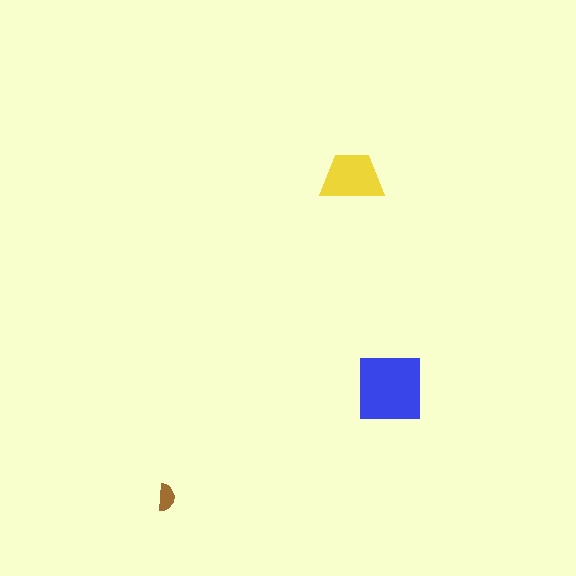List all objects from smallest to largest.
The brown semicircle, the yellow trapezoid, the blue square.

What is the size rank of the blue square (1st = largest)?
1st.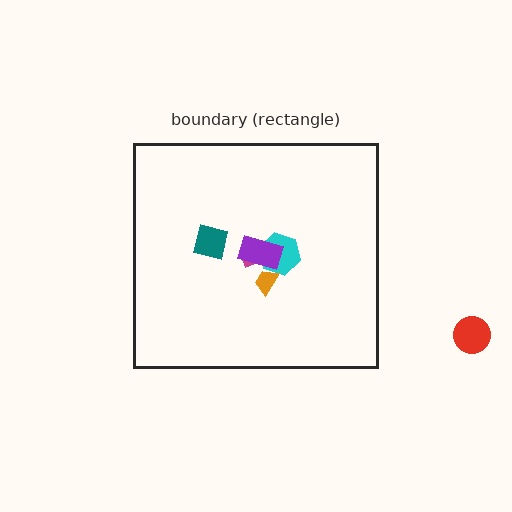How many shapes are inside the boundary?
5 inside, 1 outside.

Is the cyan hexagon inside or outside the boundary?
Inside.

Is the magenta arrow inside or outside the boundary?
Inside.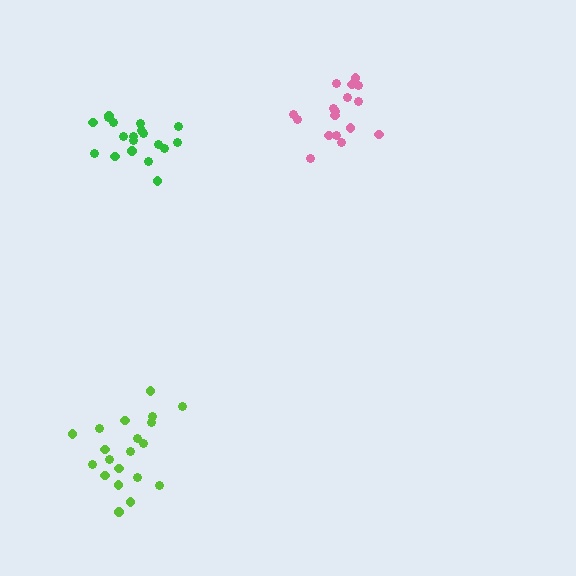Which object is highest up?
The pink cluster is topmost.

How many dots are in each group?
Group 1: 17 dots, Group 2: 20 dots, Group 3: 19 dots (56 total).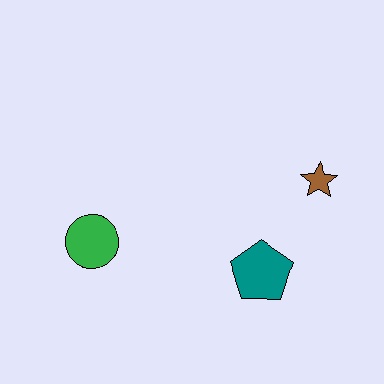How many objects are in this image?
There are 3 objects.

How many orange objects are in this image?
There are no orange objects.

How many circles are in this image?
There is 1 circle.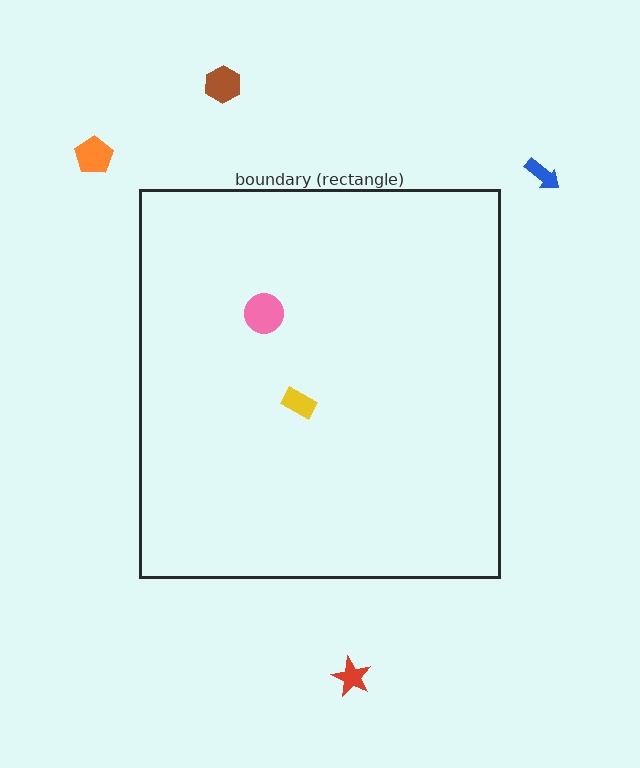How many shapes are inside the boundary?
2 inside, 4 outside.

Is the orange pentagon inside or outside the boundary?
Outside.